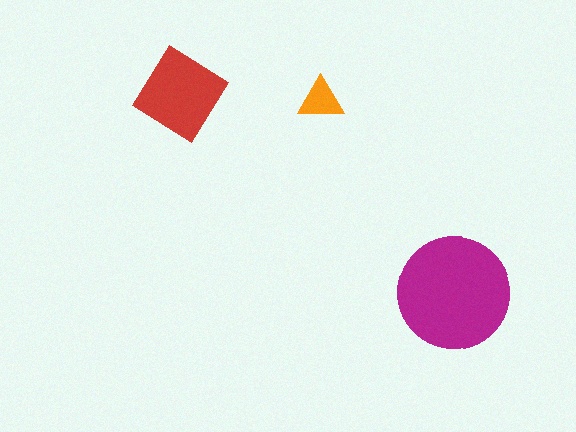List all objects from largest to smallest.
The magenta circle, the red diamond, the orange triangle.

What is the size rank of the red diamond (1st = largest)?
2nd.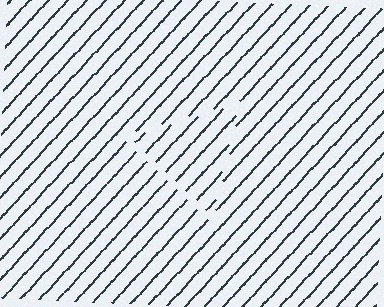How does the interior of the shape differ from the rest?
The interior of the shape contains the same grating, shifted by half a period — the contour is defined by the phase discontinuity where line-ends from the inner and outer gratings abut.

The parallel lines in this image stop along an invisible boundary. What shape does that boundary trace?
An illusory triangle. The interior of the shape contains the same grating, shifted by half a period — the contour is defined by the phase discontinuity where line-ends from the inner and outer gratings abut.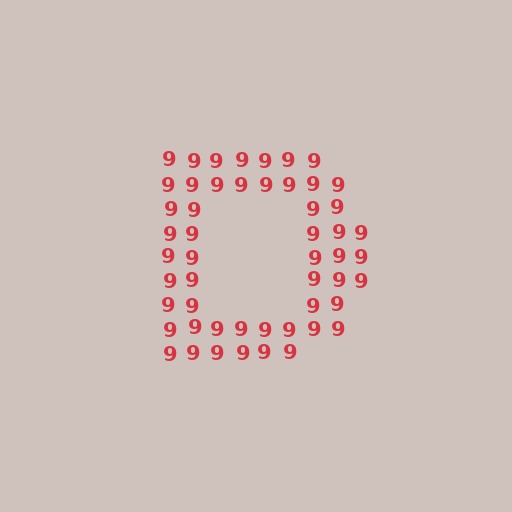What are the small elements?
The small elements are digit 9's.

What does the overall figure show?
The overall figure shows the letter D.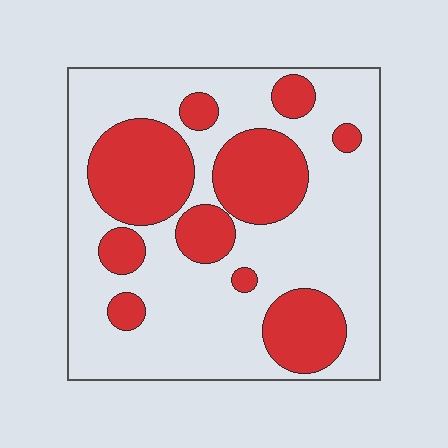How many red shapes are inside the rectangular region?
10.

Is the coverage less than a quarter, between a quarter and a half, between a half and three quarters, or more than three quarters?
Between a quarter and a half.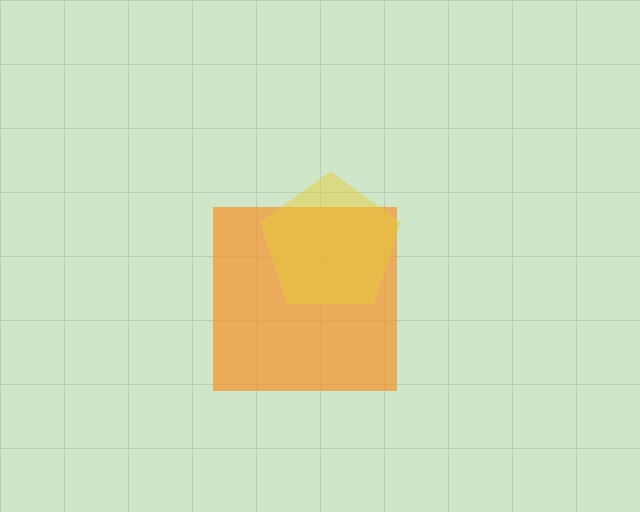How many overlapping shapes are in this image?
There are 2 overlapping shapes in the image.